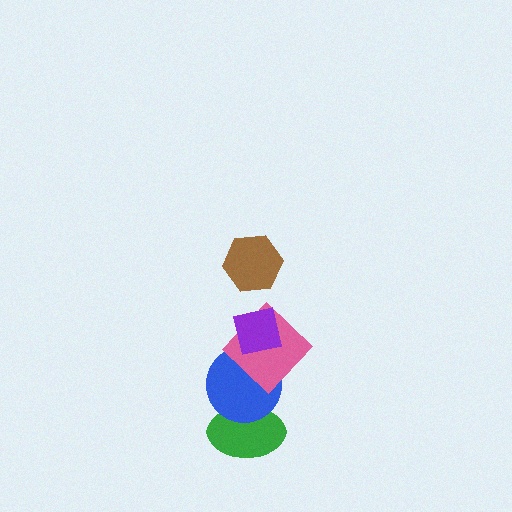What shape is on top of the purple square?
The brown hexagon is on top of the purple square.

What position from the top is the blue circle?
The blue circle is 4th from the top.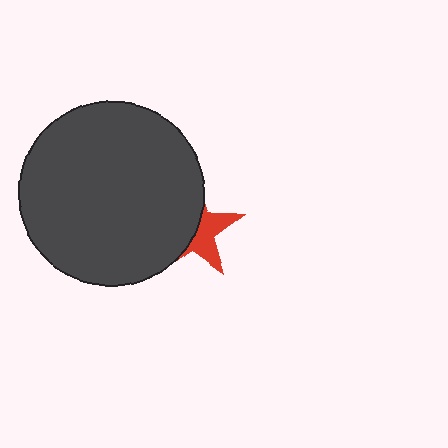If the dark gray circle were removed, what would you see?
You would see the complete red star.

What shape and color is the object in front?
The object in front is a dark gray circle.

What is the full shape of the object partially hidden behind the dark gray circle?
The partially hidden object is a red star.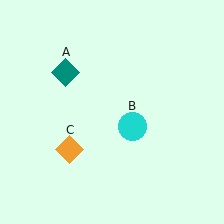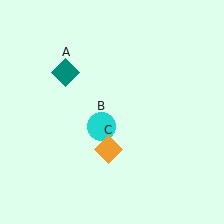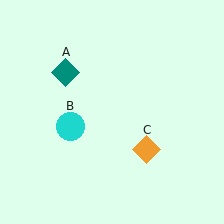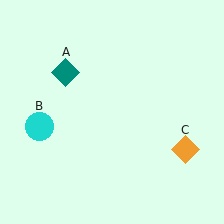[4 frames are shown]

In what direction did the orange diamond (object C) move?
The orange diamond (object C) moved right.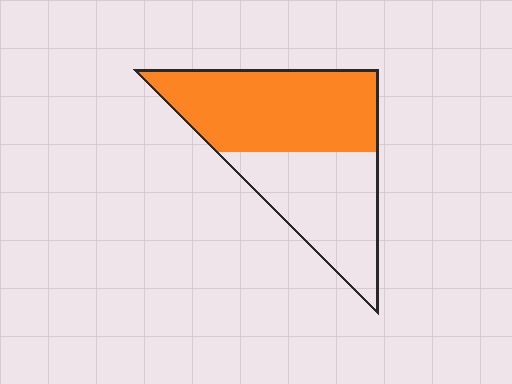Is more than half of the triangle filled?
Yes.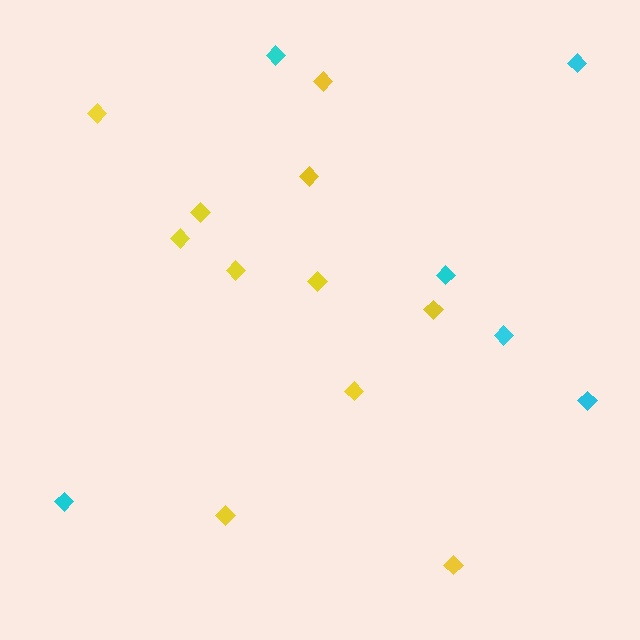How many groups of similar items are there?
There are 2 groups: one group of yellow diamonds (11) and one group of cyan diamonds (6).